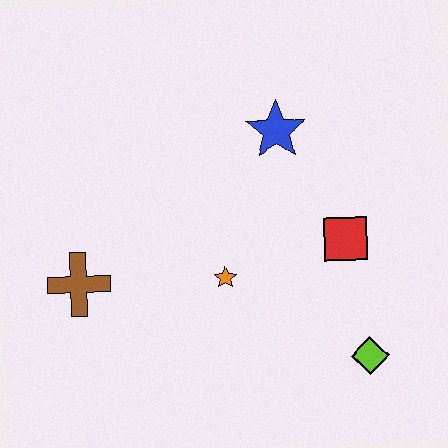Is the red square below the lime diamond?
No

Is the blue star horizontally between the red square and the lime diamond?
No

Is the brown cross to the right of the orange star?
No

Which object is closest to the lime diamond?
The red square is closest to the lime diamond.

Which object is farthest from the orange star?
The lime diamond is farthest from the orange star.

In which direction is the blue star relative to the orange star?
The blue star is above the orange star.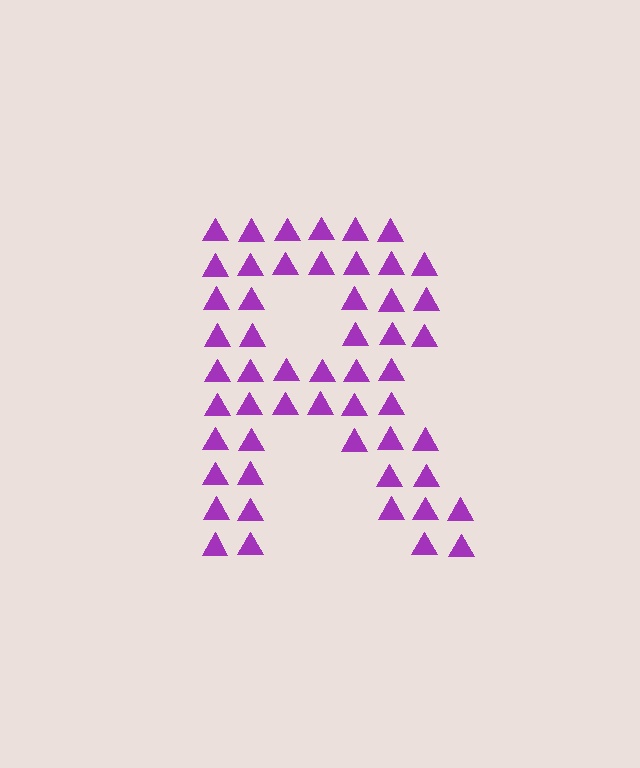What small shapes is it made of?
It is made of small triangles.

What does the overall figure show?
The overall figure shows the letter R.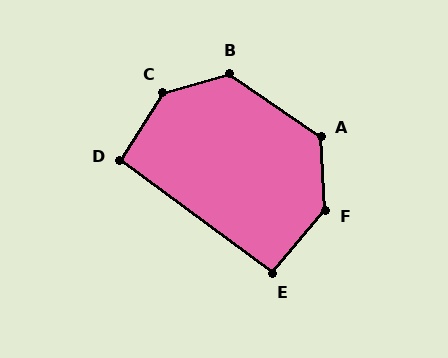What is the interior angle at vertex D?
Approximately 94 degrees (approximately right).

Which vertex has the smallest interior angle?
E, at approximately 94 degrees.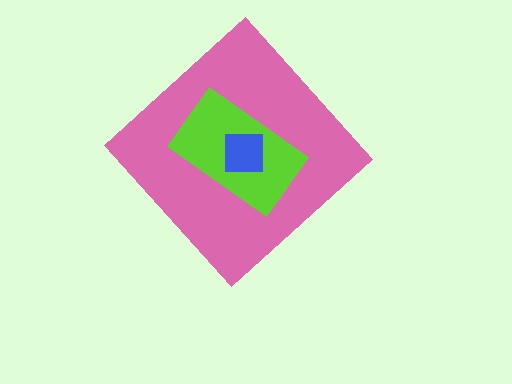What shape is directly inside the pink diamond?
The lime rectangle.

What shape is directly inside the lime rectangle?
The blue square.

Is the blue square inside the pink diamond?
Yes.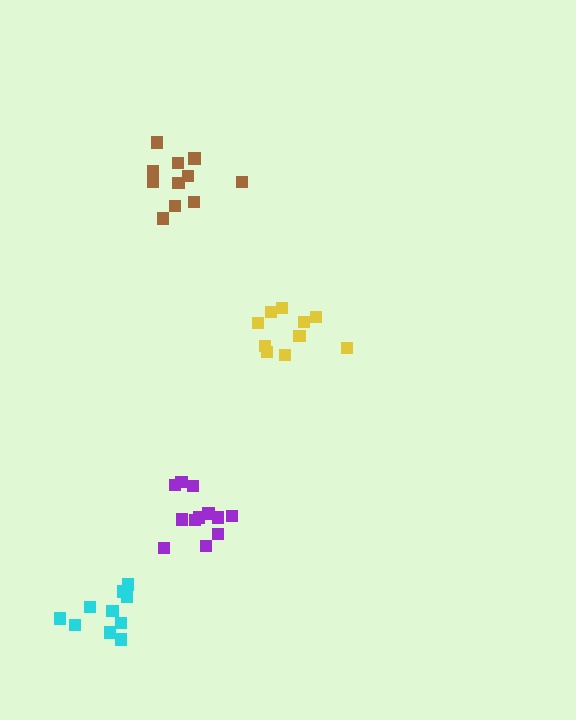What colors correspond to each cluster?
The clusters are colored: brown, purple, cyan, yellow.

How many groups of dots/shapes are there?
There are 4 groups.